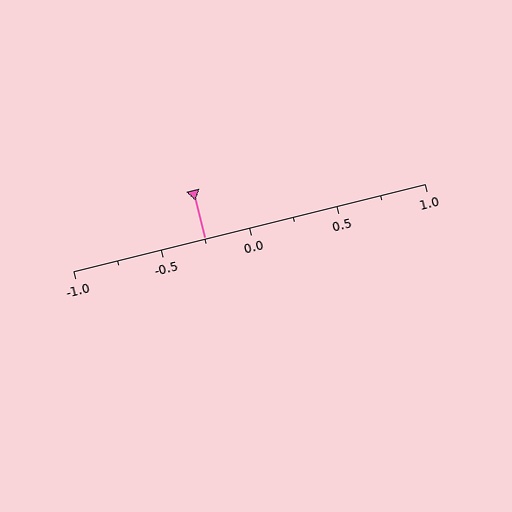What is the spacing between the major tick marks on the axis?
The major ticks are spaced 0.5 apart.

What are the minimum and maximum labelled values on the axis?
The axis runs from -1.0 to 1.0.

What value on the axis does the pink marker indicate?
The marker indicates approximately -0.25.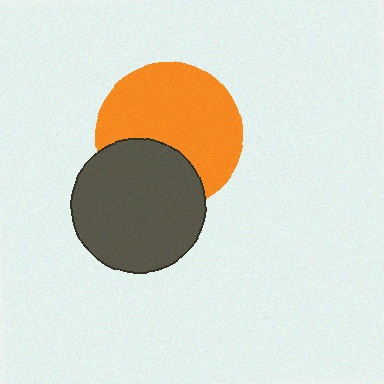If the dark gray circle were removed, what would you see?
You would see the complete orange circle.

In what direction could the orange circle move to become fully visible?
The orange circle could move up. That would shift it out from behind the dark gray circle entirely.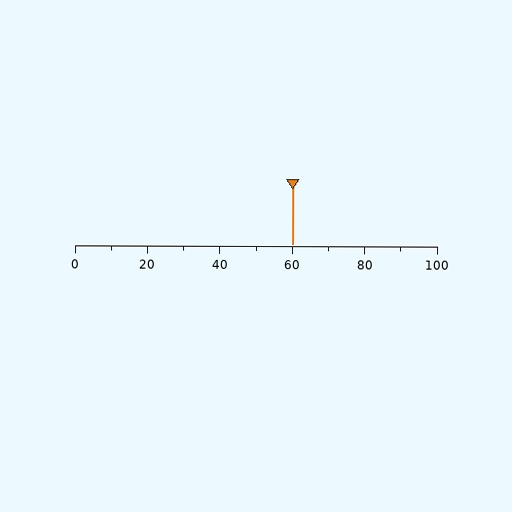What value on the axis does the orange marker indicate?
The marker indicates approximately 60.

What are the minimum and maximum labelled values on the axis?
The axis runs from 0 to 100.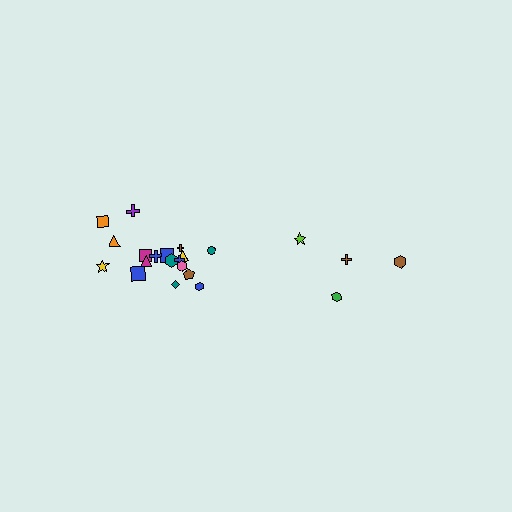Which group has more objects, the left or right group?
The left group.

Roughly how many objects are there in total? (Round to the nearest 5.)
Roughly 20 objects in total.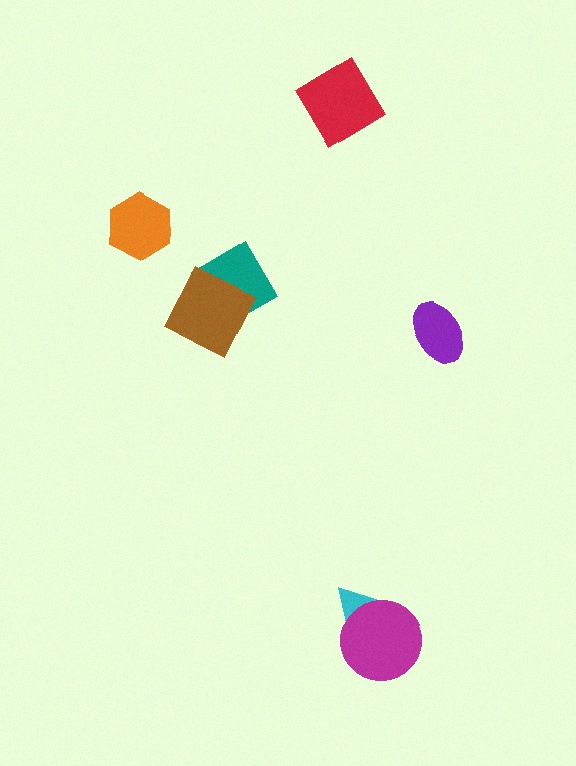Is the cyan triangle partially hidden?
Yes, it is partially covered by another shape.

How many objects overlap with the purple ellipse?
0 objects overlap with the purple ellipse.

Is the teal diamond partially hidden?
Yes, it is partially covered by another shape.